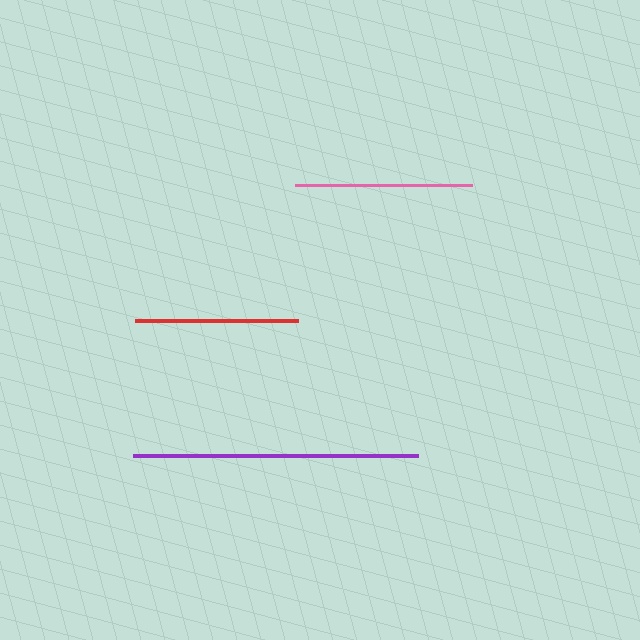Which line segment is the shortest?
The red line is the shortest at approximately 164 pixels.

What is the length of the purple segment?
The purple segment is approximately 284 pixels long.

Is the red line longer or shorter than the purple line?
The purple line is longer than the red line.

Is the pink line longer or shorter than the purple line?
The purple line is longer than the pink line.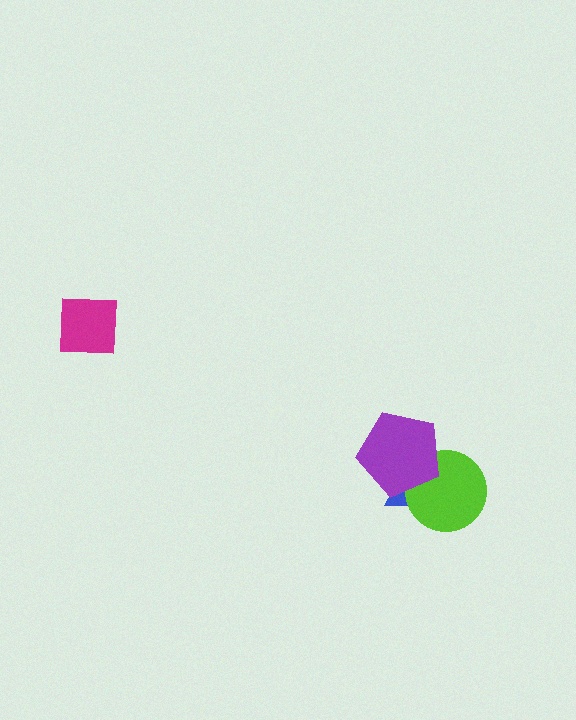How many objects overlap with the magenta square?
0 objects overlap with the magenta square.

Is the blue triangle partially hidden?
Yes, it is partially covered by another shape.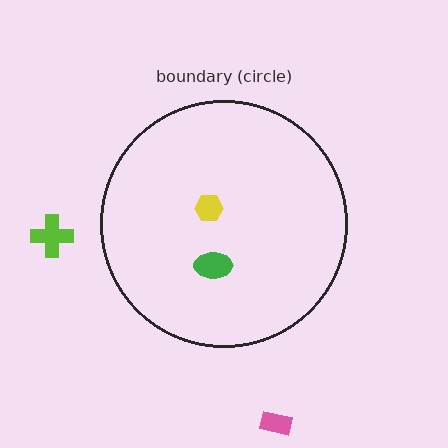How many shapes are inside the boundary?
2 inside, 2 outside.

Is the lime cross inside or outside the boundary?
Outside.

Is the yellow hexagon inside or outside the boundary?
Inside.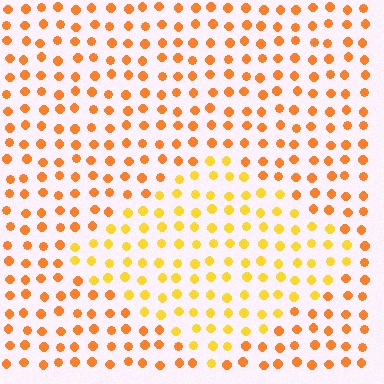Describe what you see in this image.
The image is filled with small orange elements in a uniform arrangement. A diamond-shaped region is visible where the elements are tinted to a slightly different hue, forming a subtle color boundary.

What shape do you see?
I see a diamond.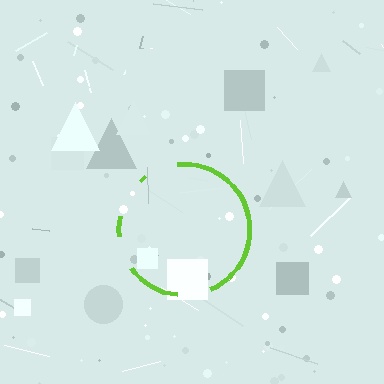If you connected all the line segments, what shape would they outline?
They would outline a circle.